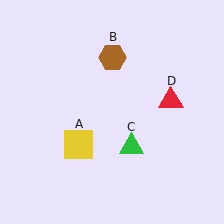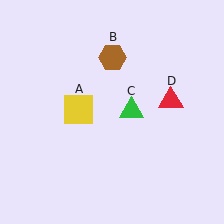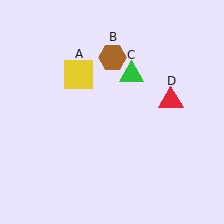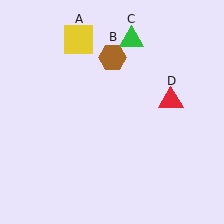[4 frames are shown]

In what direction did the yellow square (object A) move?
The yellow square (object A) moved up.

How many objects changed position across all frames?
2 objects changed position: yellow square (object A), green triangle (object C).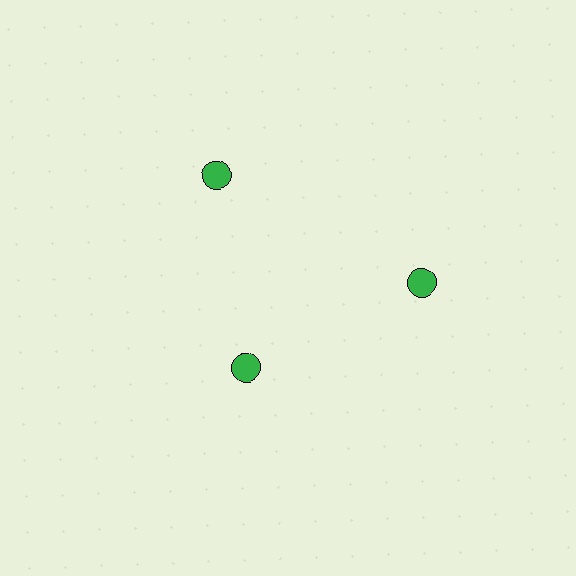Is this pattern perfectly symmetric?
No. The 3 green circles are arranged in a ring, but one element near the 7 o'clock position is pulled inward toward the center, breaking the 3-fold rotational symmetry.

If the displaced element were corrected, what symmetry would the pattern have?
It would have 3-fold rotational symmetry — the pattern would map onto itself every 120 degrees.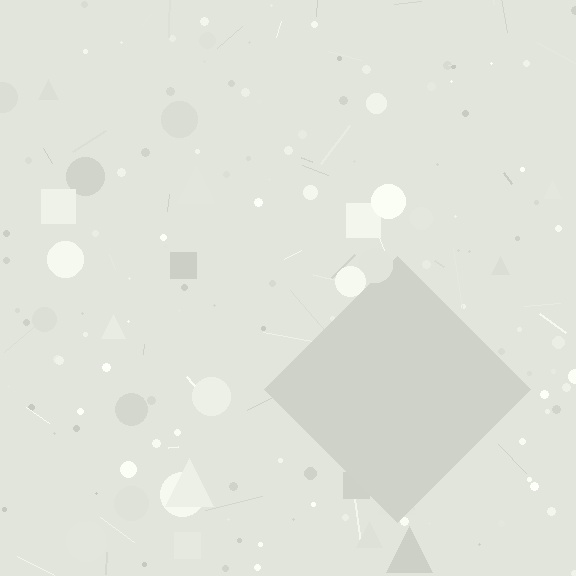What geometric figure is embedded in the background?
A diamond is embedded in the background.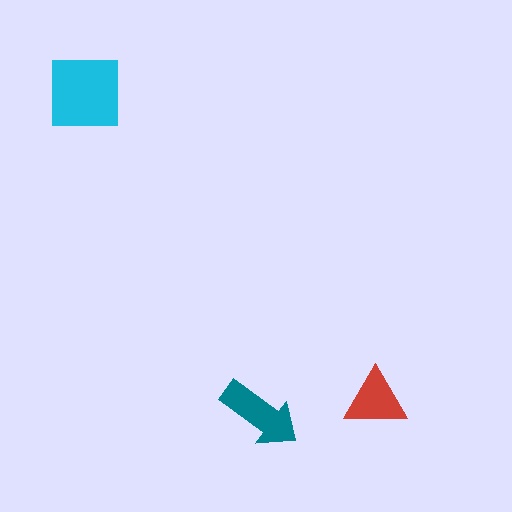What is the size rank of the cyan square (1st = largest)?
1st.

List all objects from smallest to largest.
The red triangle, the teal arrow, the cyan square.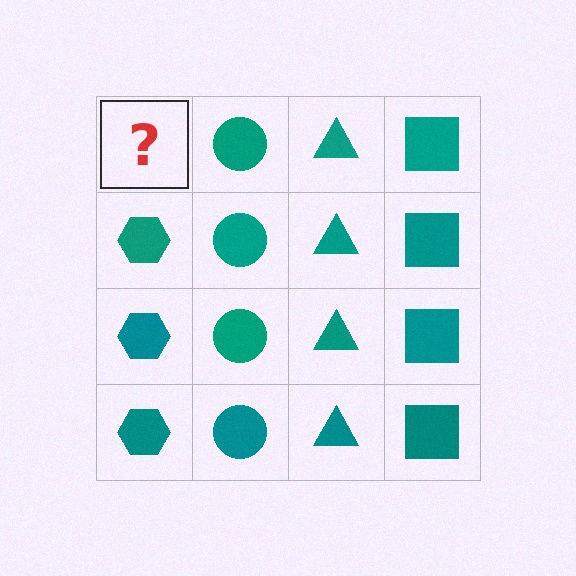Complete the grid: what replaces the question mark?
The question mark should be replaced with a teal hexagon.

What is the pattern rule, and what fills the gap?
The rule is that each column has a consistent shape. The gap should be filled with a teal hexagon.